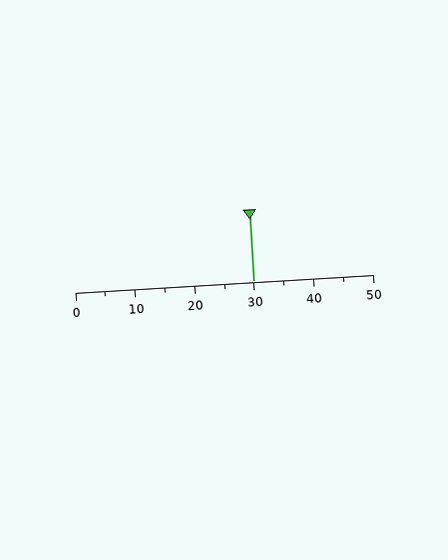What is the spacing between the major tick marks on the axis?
The major ticks are spaced 10 apart.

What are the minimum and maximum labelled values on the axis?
The axis runs from 0 to 50.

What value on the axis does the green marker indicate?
The marker indicates approximately 30.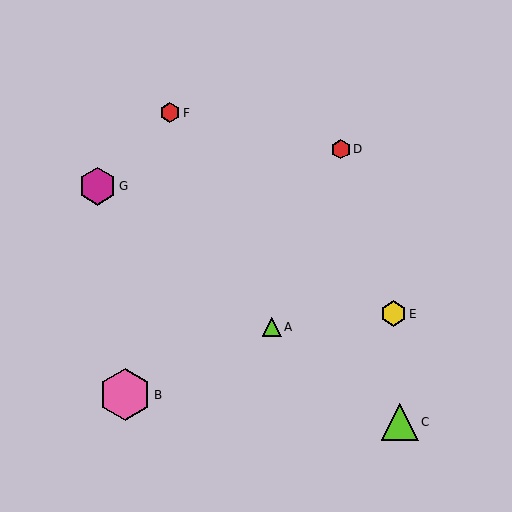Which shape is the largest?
The pink hexagon (labeled B) is the largest.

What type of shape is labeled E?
Shape E is a yellow hexagon.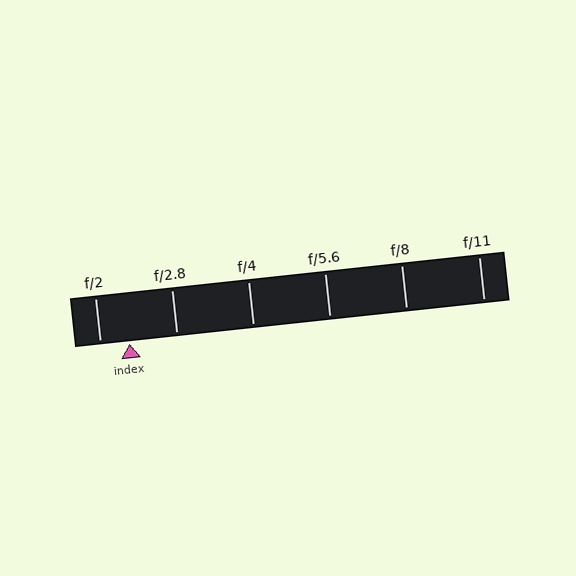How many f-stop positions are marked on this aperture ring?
There are 6 f-stop positions marked.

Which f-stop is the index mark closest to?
The index mark is closest to f/2.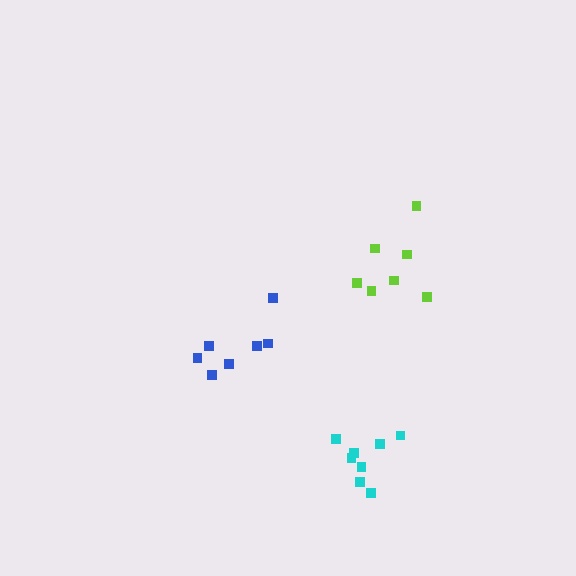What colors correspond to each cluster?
The clusters are colored: blue, lime, cyan.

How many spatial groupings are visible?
There are 3 spatial groupings.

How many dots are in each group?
Group 1: 7 dots, Group 2: 7 dots, Group 3: 9 dots (23 total).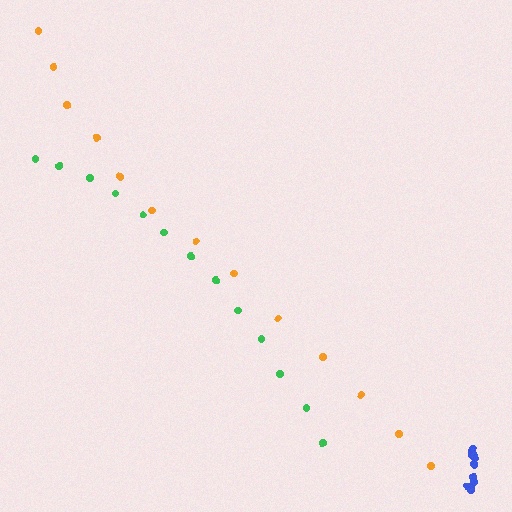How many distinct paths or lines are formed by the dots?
There are 3 distinct paths.